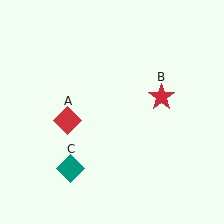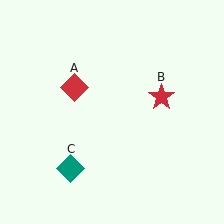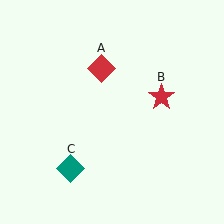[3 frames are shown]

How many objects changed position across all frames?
1 object changed position: red diamond (object A).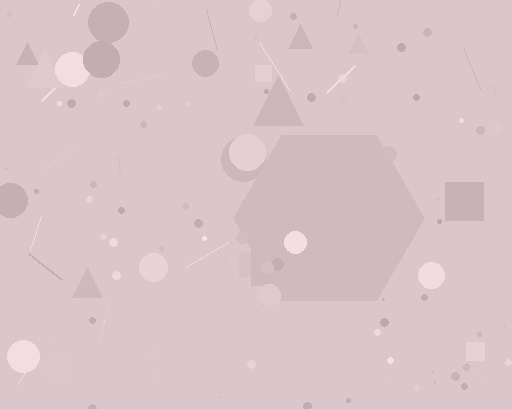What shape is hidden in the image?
A hexagon is hidden in the image.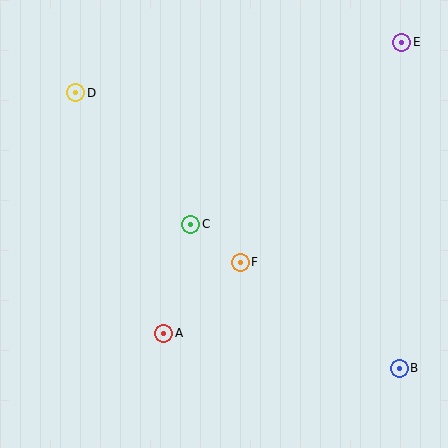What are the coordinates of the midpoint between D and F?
The midpoint between D and F is at (158, 178).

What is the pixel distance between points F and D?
The distance between F and D is 236 pixels.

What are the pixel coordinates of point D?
Point D is at (76, 93).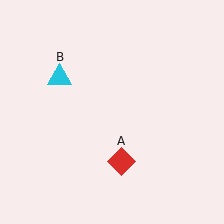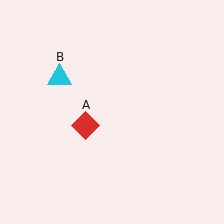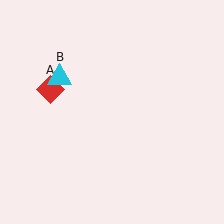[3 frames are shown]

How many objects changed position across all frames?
1 object changed position: red diamond (object A).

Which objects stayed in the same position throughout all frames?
Cyan triangle (object B) remained stationary.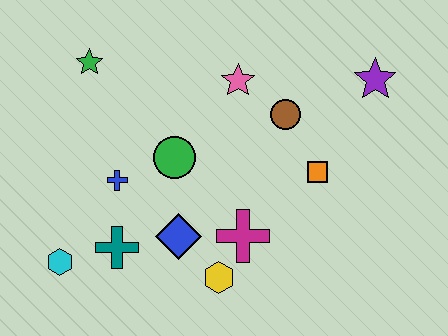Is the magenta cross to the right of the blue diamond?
Yes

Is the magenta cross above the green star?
No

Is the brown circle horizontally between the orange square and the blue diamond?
Yes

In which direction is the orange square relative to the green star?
The orange square is to the right of the green star.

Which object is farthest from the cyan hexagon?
The purple star is farthest from the cyan hexagon.